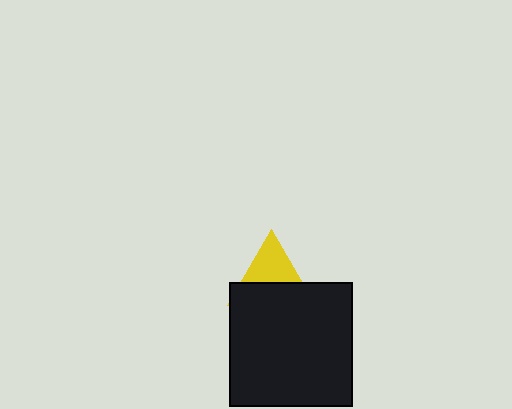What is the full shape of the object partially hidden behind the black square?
The partially hidden object is a yellow triangle.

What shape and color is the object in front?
The object in front is a black square.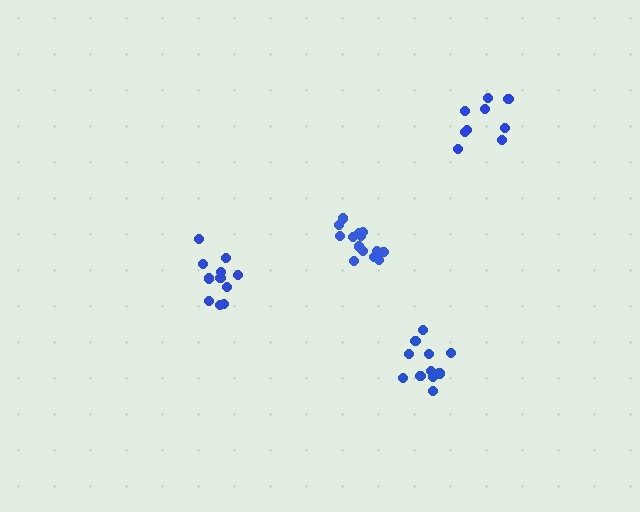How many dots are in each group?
Group 1: 14 dots, Group 2: 9 dots, Group 3: 12 dots, Group 4: 11 dots (46 total).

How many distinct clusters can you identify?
There are 4 distinct clusters.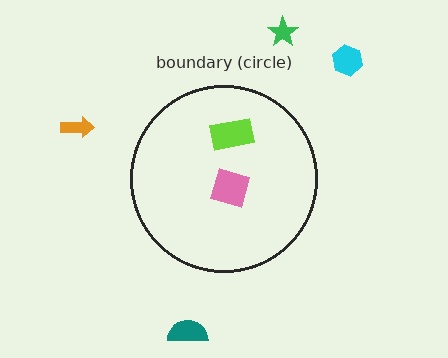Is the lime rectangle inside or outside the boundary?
Inside.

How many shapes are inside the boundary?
2 inside, 4 outside.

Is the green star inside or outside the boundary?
Outside.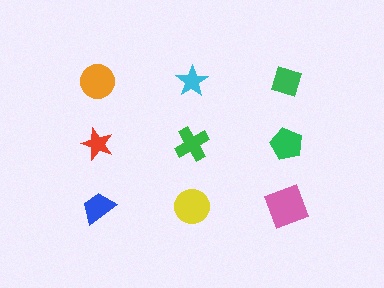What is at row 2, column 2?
A green cross.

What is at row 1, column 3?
A green diamond.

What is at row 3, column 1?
A blue trapezoid.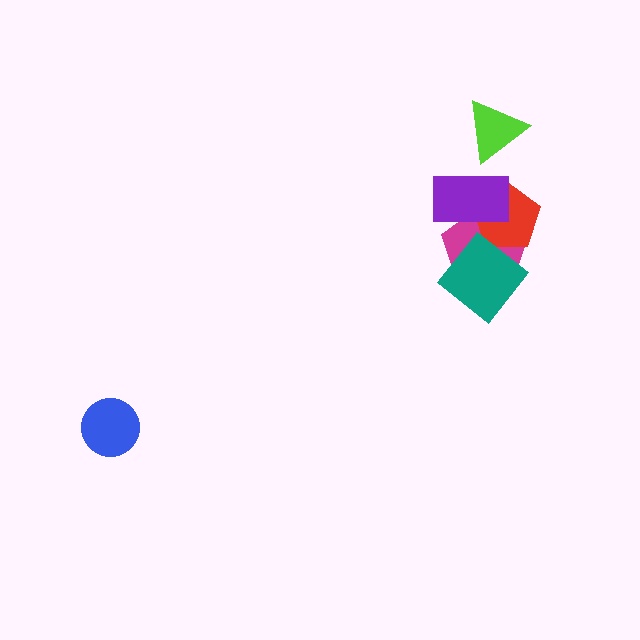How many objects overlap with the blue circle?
0 objects overlap with the blue circle.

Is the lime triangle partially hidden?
No, no other shape covers it.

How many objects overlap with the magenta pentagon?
3 objects overlap with the magenta pentagon.